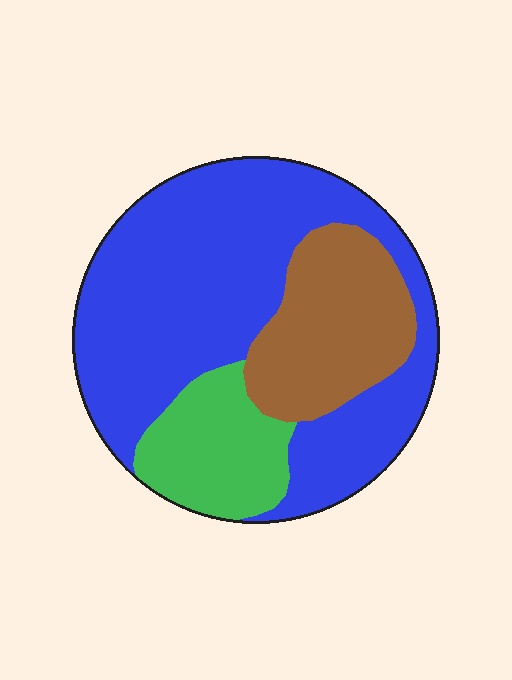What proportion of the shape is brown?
Brown takes up about one fifth (1/5) of the shape.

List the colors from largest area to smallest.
From largest to smallest: blue, brown, green.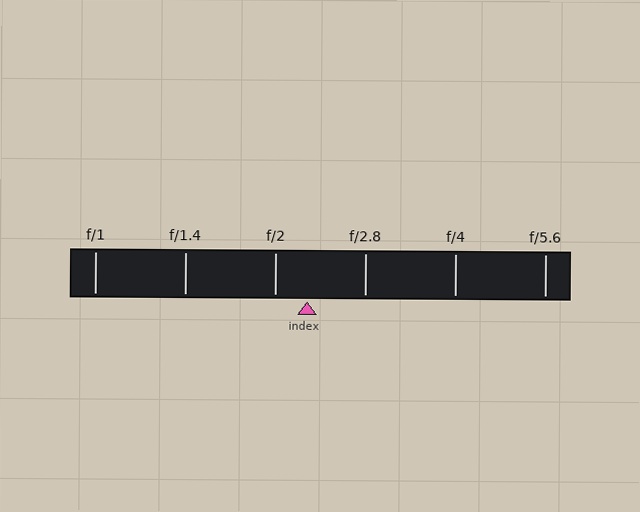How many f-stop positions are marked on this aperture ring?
There are 6 f-stop positions marked.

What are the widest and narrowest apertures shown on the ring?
The widest aperture shown is f/1 and the narrowest is f/5.6.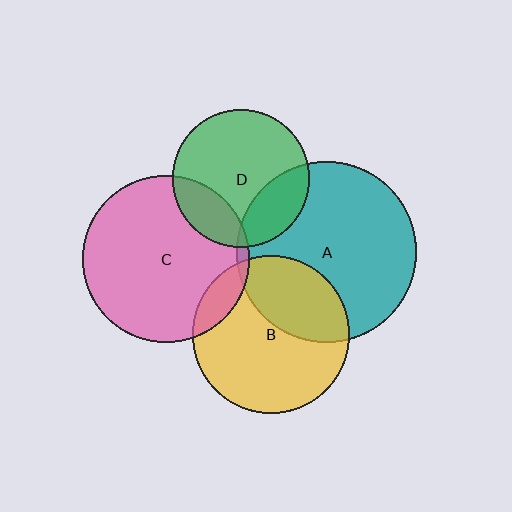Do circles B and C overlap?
Yes.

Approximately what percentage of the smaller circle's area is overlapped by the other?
Approximately 10%.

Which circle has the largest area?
Circle A (teal).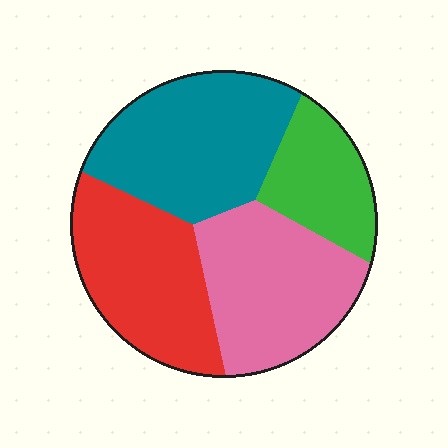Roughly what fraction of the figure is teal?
Teal covers roughly 30% of the figure.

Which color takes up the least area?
Green, at roughly 15%.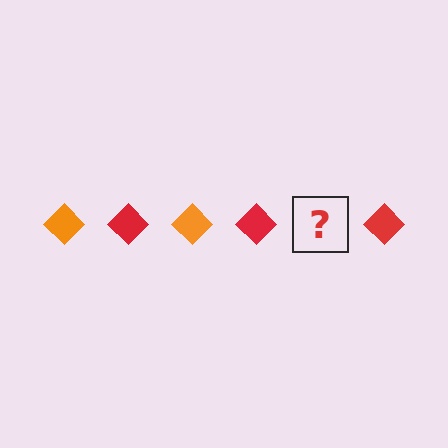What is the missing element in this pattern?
The missing element is an orange diamond.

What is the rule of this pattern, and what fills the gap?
The rule is that the pattern cycles through orange, red diamonds. The gap should be filled with an orange diamond.